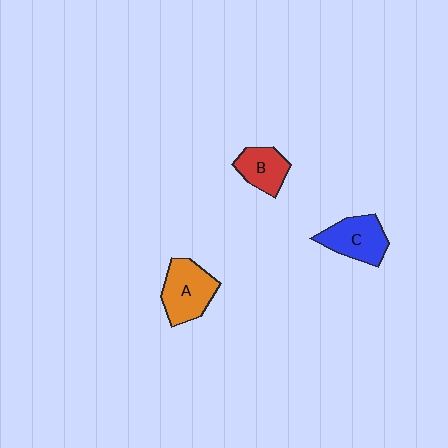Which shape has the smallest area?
Shape B (red).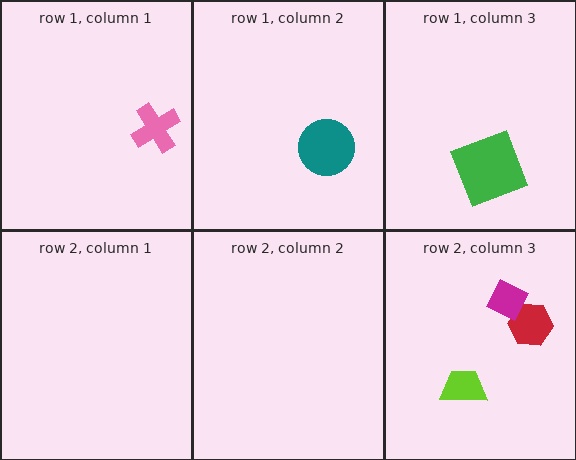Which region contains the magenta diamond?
The row 2, column 3 region.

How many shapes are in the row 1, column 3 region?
1.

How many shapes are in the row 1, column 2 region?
1.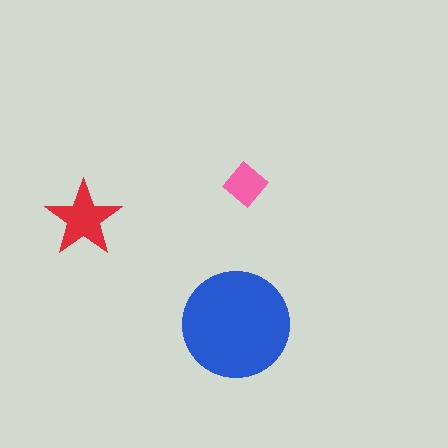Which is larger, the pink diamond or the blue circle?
The blue circle.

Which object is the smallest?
The pink diamond.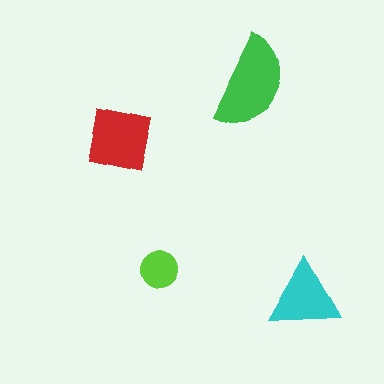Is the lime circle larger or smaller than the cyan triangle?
Smaller.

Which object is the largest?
The green semicircle.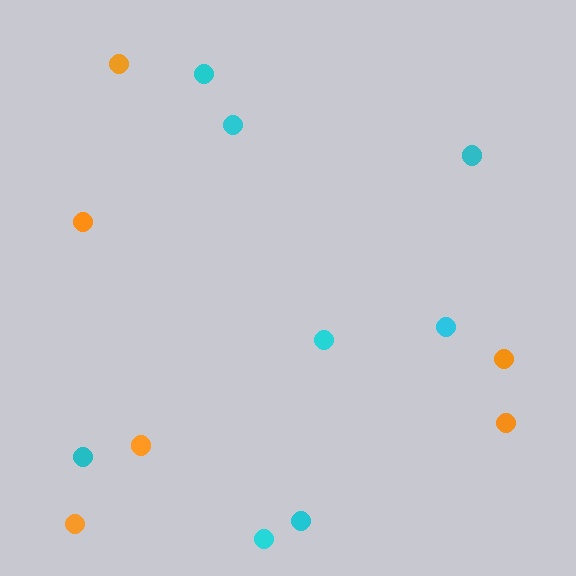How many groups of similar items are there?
There are 2 groups: one group of cyan circles (8) and one group of orange circles (6).